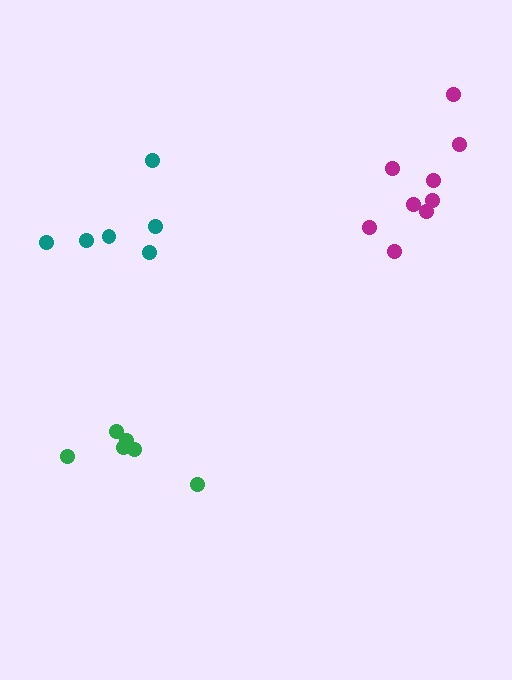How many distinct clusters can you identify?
There are 3 distinct clusters.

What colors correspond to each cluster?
The clusters are colored: magenta, teal, green.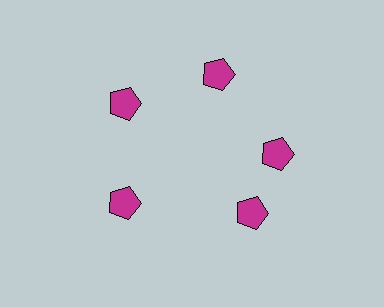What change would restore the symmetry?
The symmetry would be restored by rotating it back into even spacing with its neighbors so that all 5 pentagons sit at equal angles and equal distance from the center.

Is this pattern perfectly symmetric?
No. The 5 magenta pentagons are arranged in a ring, but one element near the 5 o'clock position is rotated out of alignment along the ring, breaking the 5-fold rotational symmetry.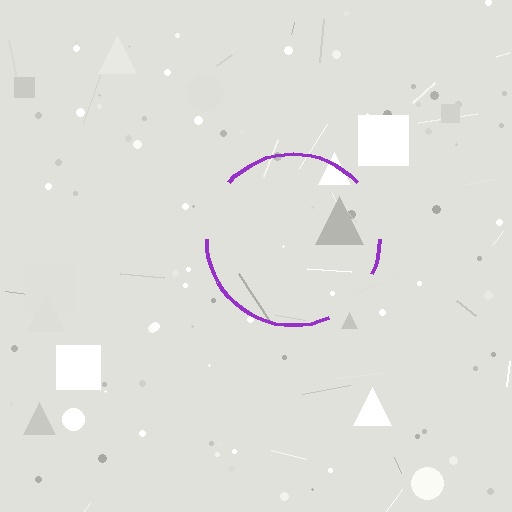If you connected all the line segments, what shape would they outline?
They would outline a circle.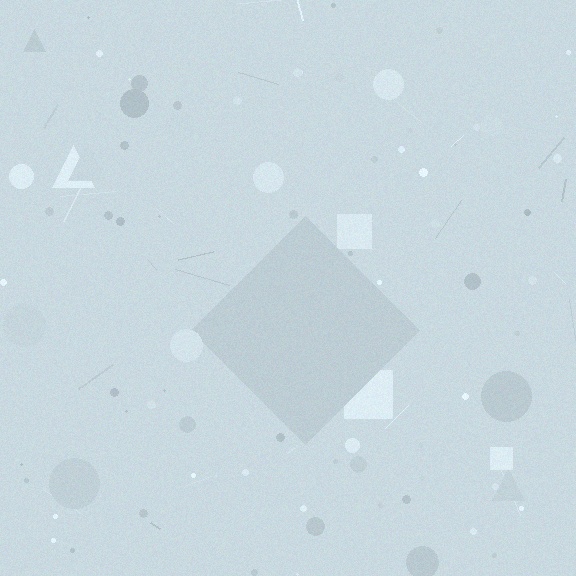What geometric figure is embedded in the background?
A diamond is embedded in the background.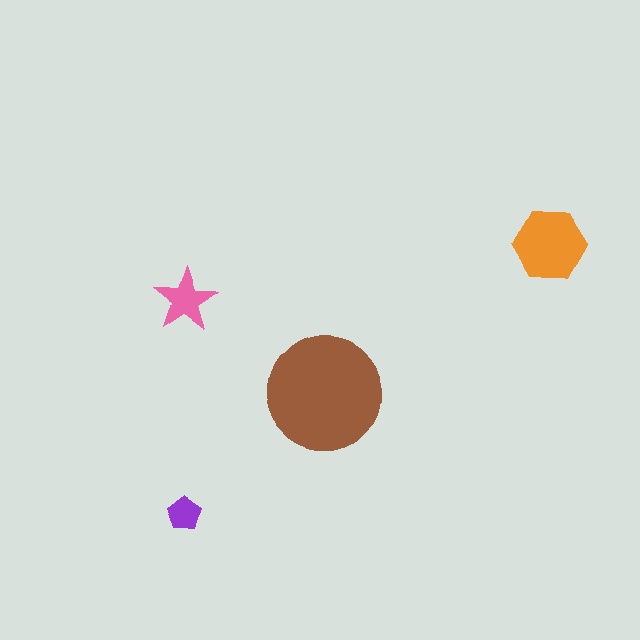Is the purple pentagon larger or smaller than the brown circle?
Smaller.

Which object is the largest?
The brown circle.